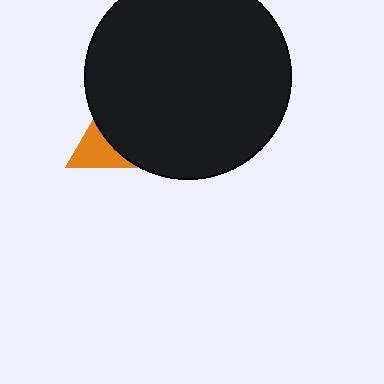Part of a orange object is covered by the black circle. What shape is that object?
It is a triangle.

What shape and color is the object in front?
The object in front is a black circle.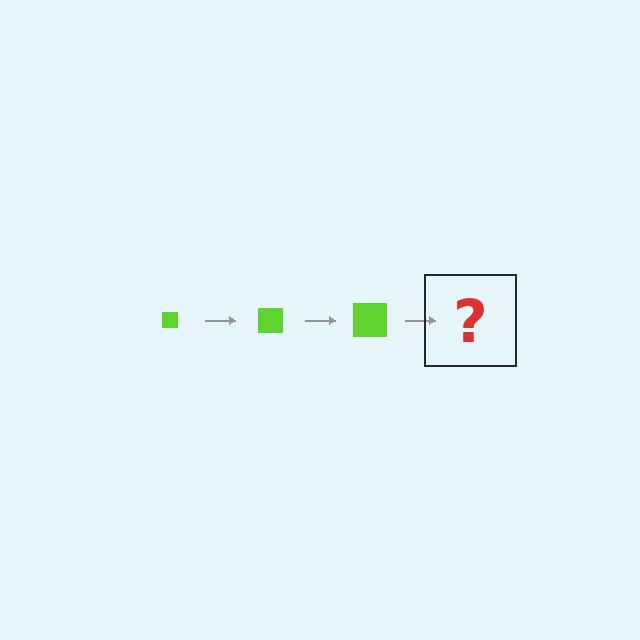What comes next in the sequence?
The next element should be a lime square, larger than the previous one.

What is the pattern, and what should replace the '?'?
The pattern is that the square gets progressively larger each step. The '?' should be a lime square, larger than the previous one.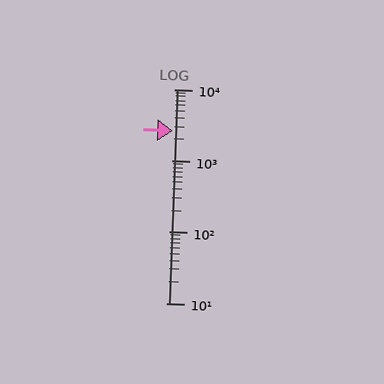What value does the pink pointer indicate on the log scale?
The pointer indicates approximately 2600.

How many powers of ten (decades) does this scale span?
The scale spans 3 decades, from 10 to 10000.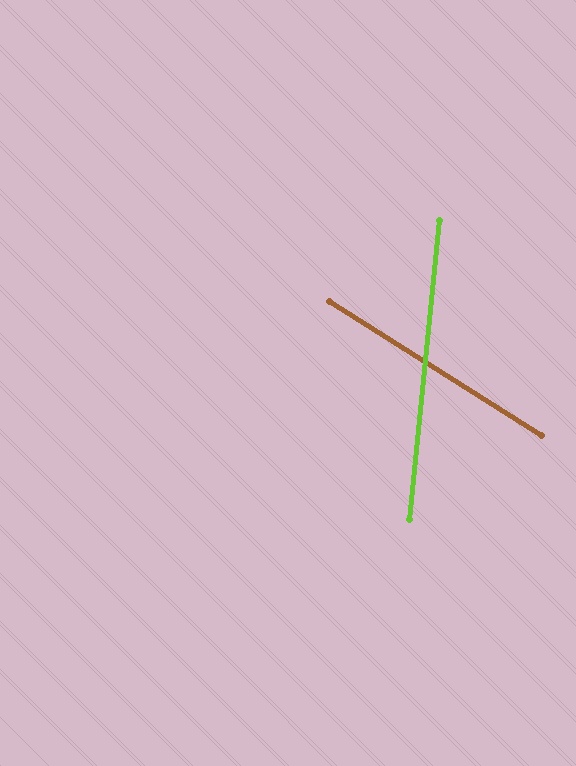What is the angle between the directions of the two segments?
Approximately 63 degrees.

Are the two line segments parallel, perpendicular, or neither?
Neither parallel nor perpendicular — they differ by about 63°.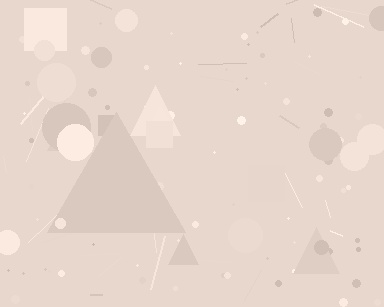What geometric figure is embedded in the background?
A triangle is embedded in the background.